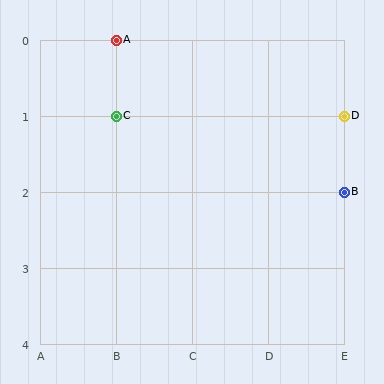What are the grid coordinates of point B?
Point B is at grid coordinates (E, 2).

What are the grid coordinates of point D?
Point D is at grid coordinates (E, 1).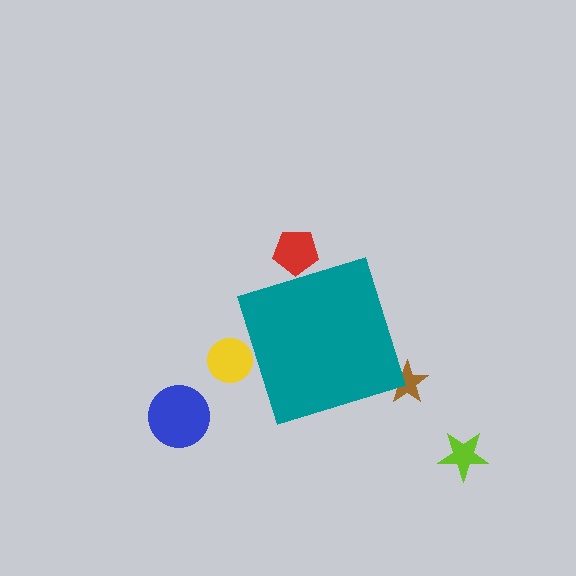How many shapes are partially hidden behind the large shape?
3 shapes are partially hidden.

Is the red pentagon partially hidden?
Yes, the red pentagon is partially hidden behind the teal diamond.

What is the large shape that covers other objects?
A teal diamond.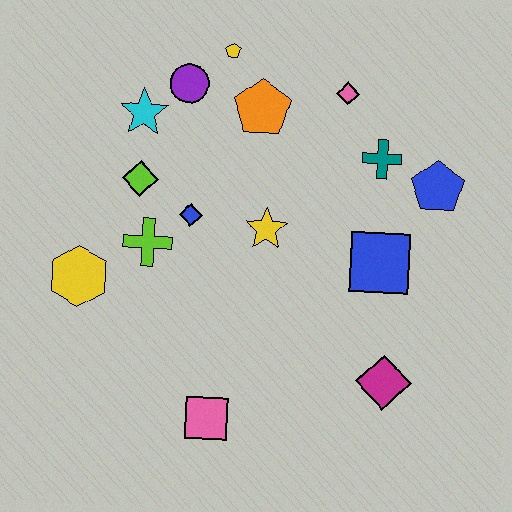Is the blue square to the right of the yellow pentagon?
Yes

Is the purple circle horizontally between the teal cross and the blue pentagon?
No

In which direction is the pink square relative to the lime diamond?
The pink square is below the lime diamond.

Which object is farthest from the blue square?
The yellow hexagon is farthest from the blue square.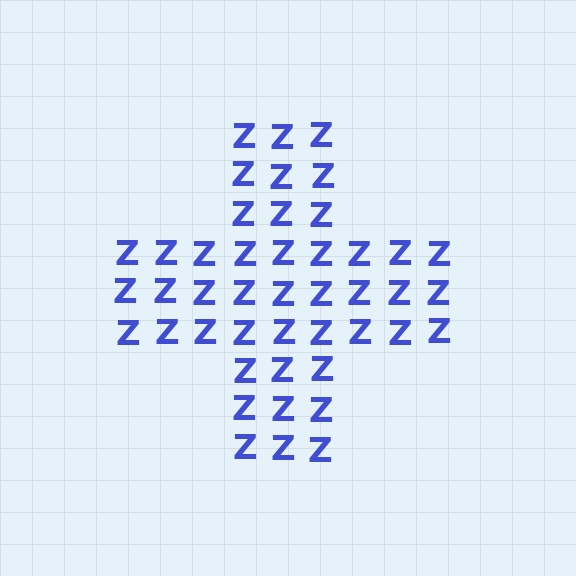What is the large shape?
The large shape is a cross.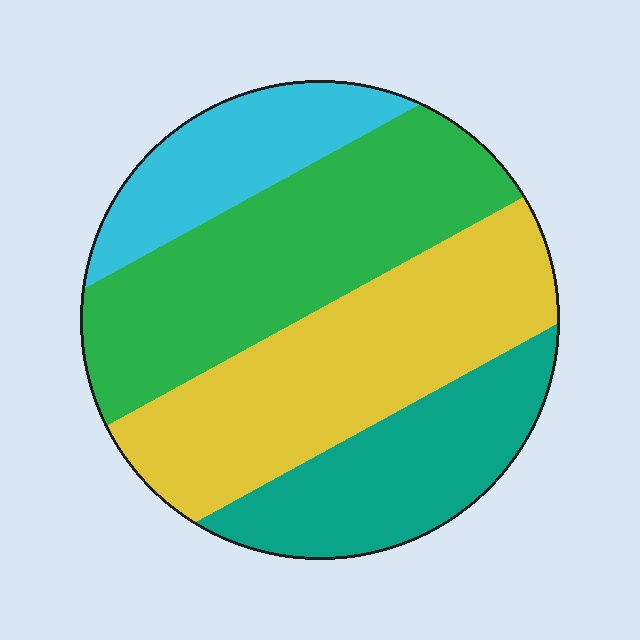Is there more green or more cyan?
Green.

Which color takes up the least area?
Cyan, at roughly 15%.